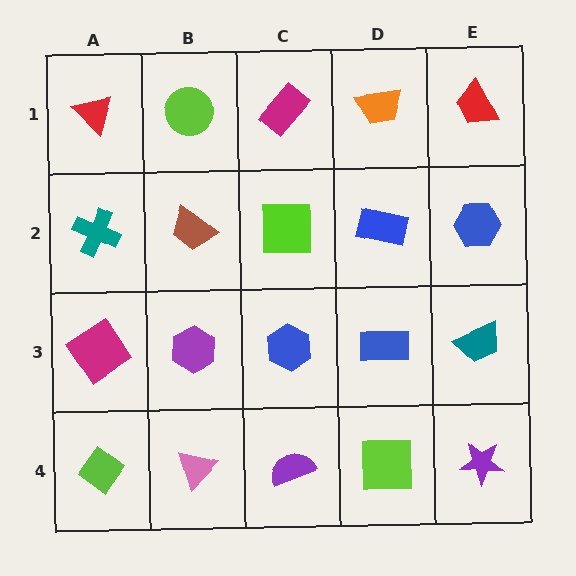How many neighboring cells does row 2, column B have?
4.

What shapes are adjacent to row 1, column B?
A brown trapezoid (row 2, column B), a red triangle (row 1, column A), a magenta rectangle (row 1, column C).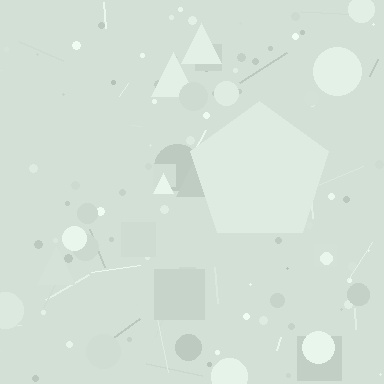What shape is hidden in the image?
A pentagon is hidden in the image.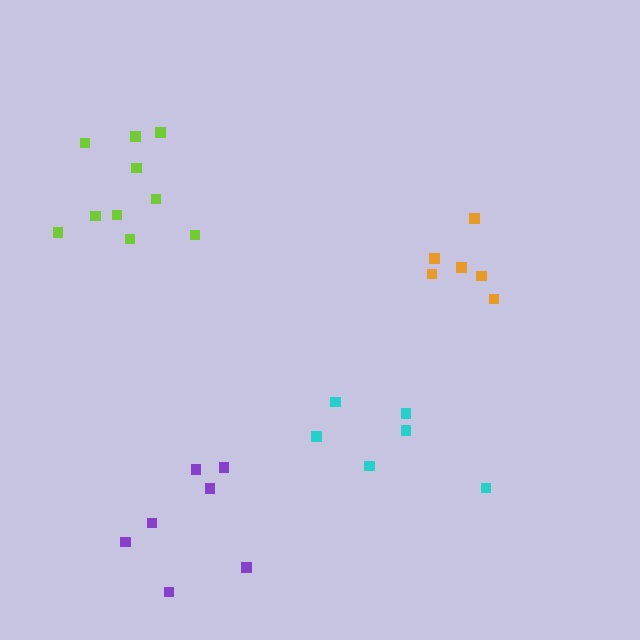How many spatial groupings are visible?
There are 4 spatial groupings.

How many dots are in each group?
Group 1: 6 dots, Group 2: 6 dots, Group 3: 7 dots, Group 4: 10 dots (29 total).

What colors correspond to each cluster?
The clusters are colored: orange, cyan, purple, lime.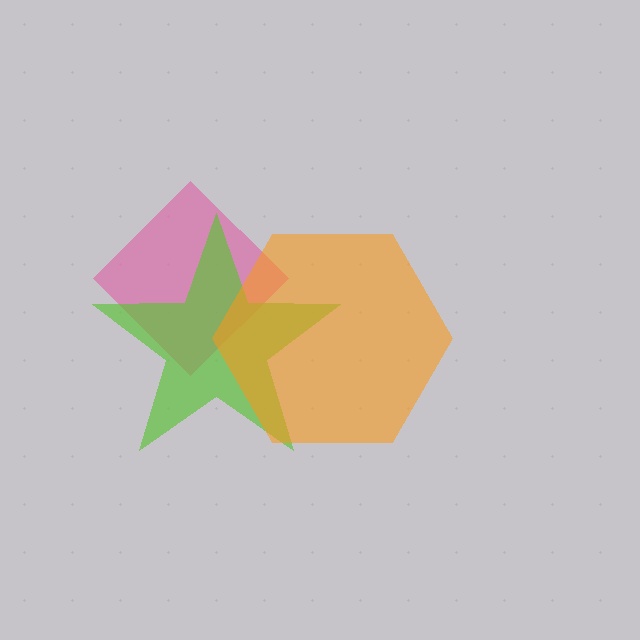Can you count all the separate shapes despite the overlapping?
Yes, there are 3 separate shapes.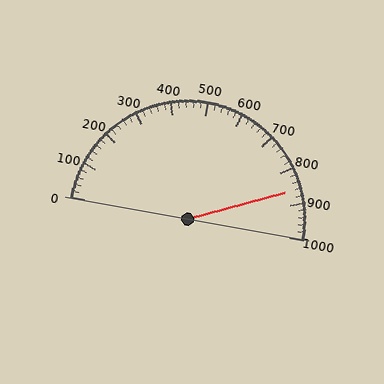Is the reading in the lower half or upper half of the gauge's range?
The reading is in the upper half of the range (0 to 1000).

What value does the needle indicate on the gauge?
The needle indicates approximately 860.